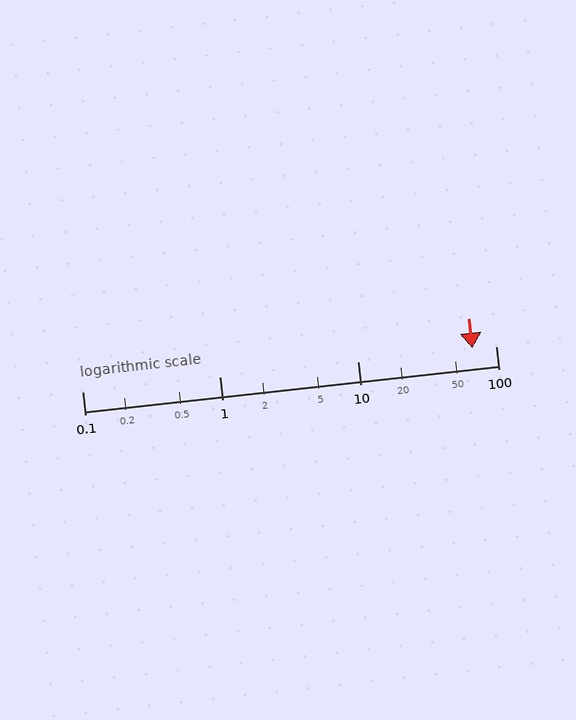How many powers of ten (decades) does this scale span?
The scale spans 3 decades, from 0.1 to 100.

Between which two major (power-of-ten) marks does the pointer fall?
The pointer is between 10 and 100.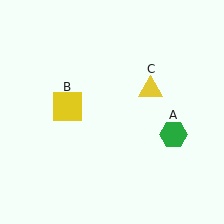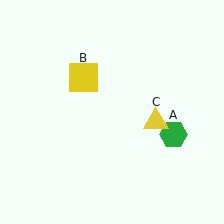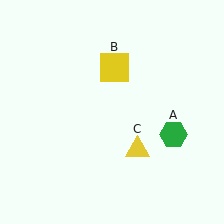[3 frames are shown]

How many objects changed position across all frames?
2 objects changed position: yellow square (object B), yellow triangle (object C).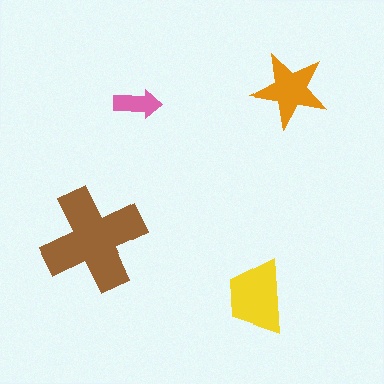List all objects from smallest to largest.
The pink arrow, the orange star, the yellow trapezoid, the brown cross.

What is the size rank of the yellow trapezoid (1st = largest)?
2nd.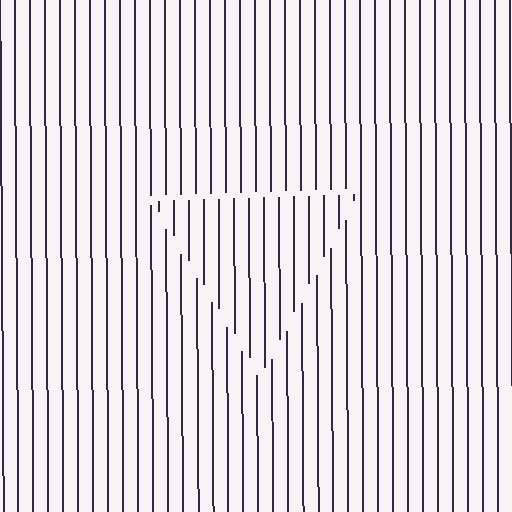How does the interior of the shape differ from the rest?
The interior of the shape contains the same grating, shifted by half a period — the contour is defined by the phase discontinuity where line-ends from the inner and outer gratings abut.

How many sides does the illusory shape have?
3 sides — the line-ends trace a triangle.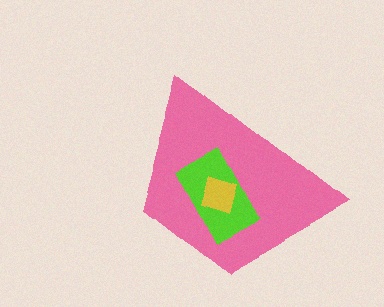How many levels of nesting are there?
3.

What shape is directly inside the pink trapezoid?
The lime rectangle.